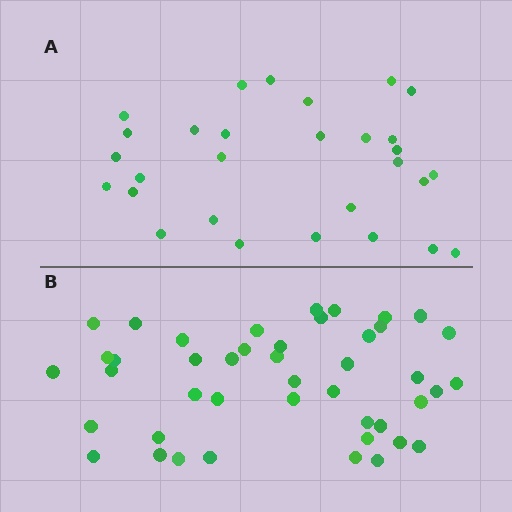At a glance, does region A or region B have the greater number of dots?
Region B (the bottom region) has more dots.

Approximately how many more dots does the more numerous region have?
Region B has approximately 15 more dots than region A.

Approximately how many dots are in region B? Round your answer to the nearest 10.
About 40 dots. (The exact count is 44, which rounds to 40.)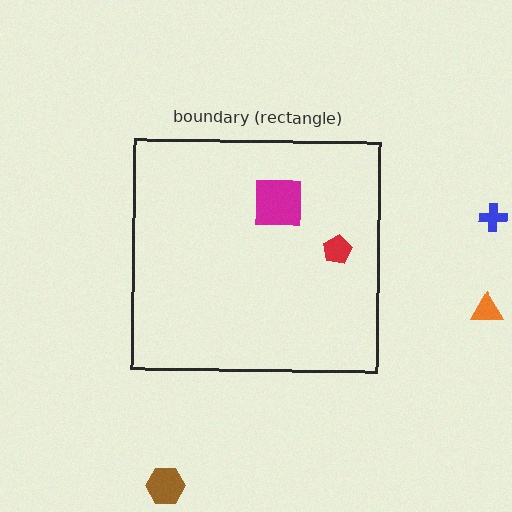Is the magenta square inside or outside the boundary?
Inside.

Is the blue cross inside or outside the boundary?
Outside.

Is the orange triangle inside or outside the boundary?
Outside.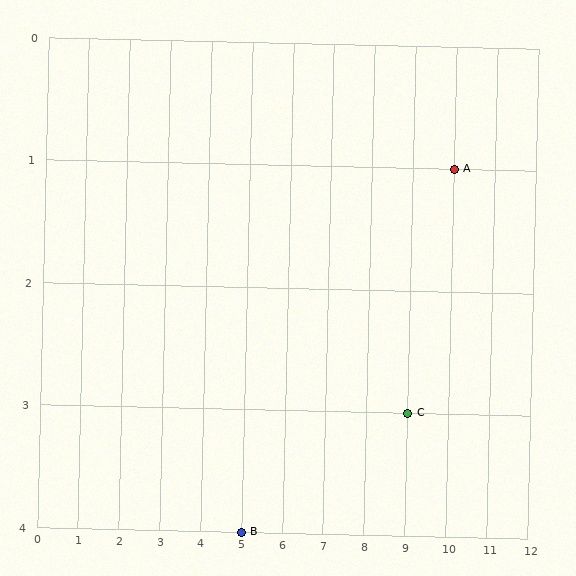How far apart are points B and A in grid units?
Points B and A are 5 columns and 3 rows apart (about 5.8 grid units diagonally).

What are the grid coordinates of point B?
Point B is at grid coordinates (5, 4).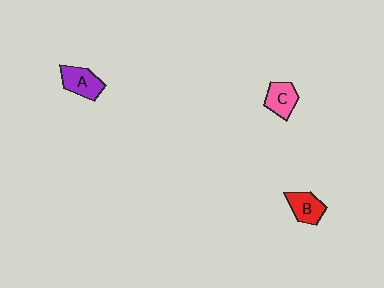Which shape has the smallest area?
Shape C (pink).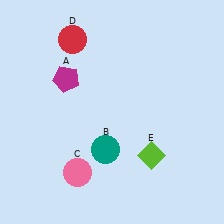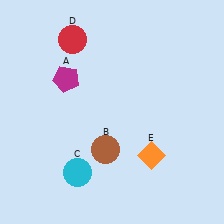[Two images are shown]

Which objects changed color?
B changed from teal to brown. C changed from pink to cyan. E changed from lime to orange.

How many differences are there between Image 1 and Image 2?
There are 3 differences between the two images.